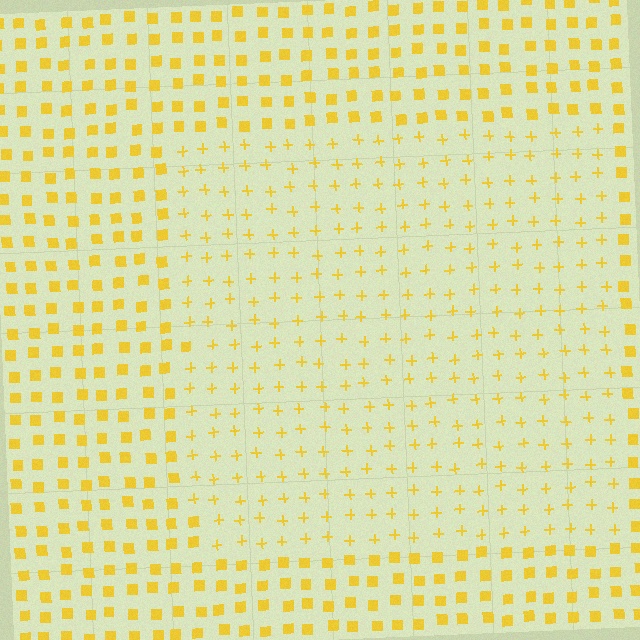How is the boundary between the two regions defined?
The boundary is defined by a change in element shape: plus signs inside vs. squares outside. All elements share the same color and spacing.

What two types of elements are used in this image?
The image uses plus signs inside the rectangle region and squares outside it.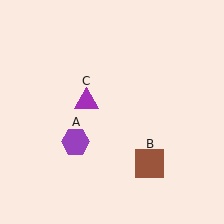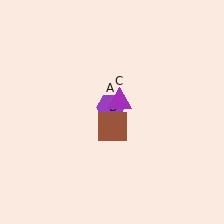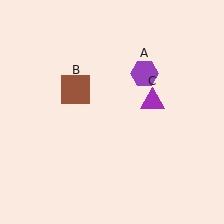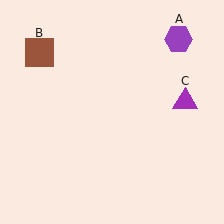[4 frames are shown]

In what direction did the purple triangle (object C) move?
The purple triangle (object C) moved right.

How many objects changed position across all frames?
3 objects changed position: purple hexagon (object A), brown square (object B), purple triangle (object C).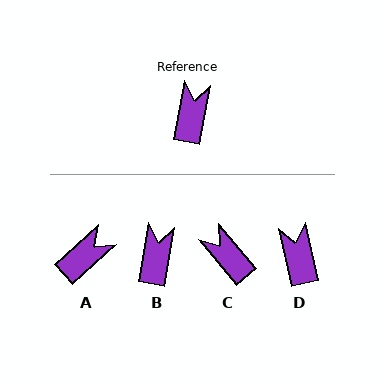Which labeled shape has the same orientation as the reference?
B.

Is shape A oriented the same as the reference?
No, it is off by about 38 degrees.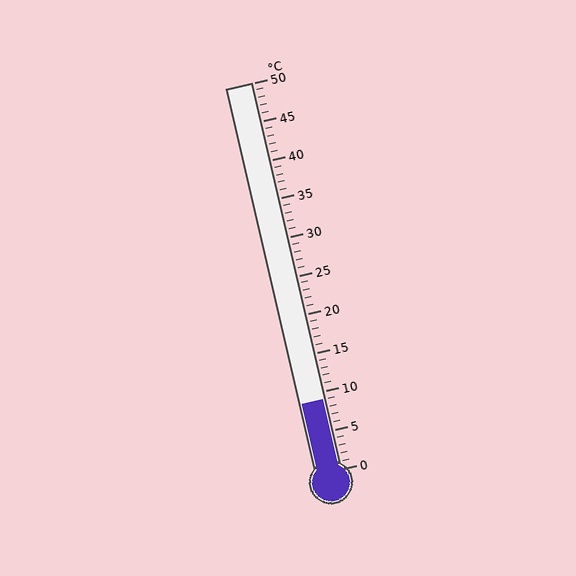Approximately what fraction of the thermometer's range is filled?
The thermometer is filled to approximately 20% of its range.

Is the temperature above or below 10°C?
The temperature is below 10°C.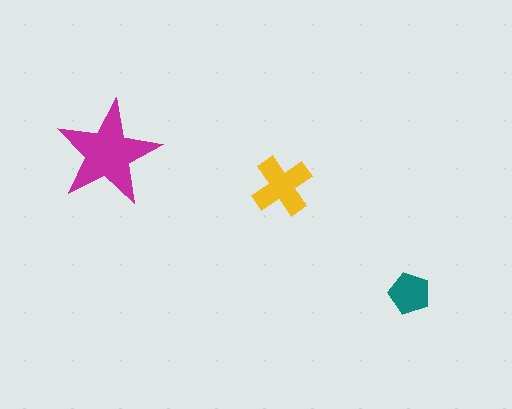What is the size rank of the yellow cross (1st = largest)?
2nd.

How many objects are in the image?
There are 3 objects in the image.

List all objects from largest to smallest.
The magenta star, the yellow cross, the teal pentagon.